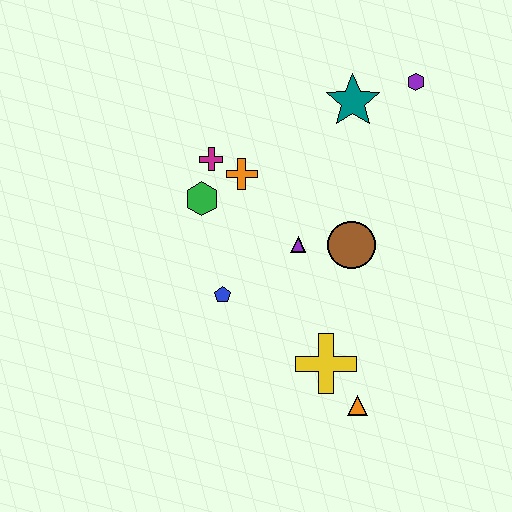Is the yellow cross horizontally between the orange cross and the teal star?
Yes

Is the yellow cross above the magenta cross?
No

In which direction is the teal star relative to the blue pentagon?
The teal star is above the blue pentagon.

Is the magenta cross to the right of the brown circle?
No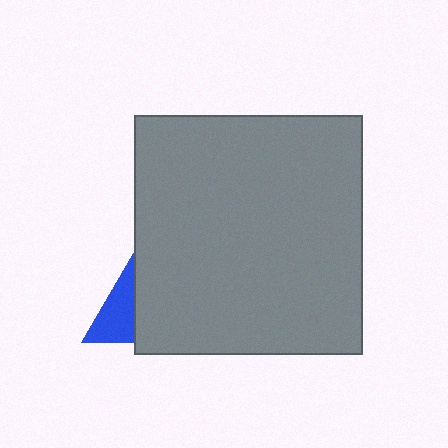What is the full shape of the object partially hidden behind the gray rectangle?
The partially hidden object is a blue triangle.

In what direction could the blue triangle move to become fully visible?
The blue triangle could move left. That would shift it out from behind the gray rectangle entirely.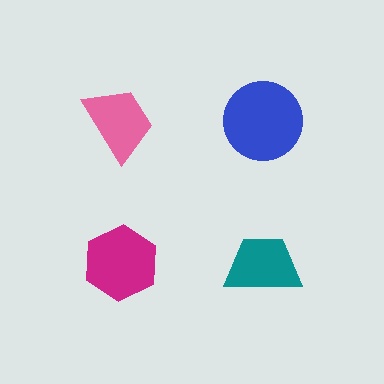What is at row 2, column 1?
A magenta hexagon.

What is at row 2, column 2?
A teal trapezoid.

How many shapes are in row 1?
2 shapes.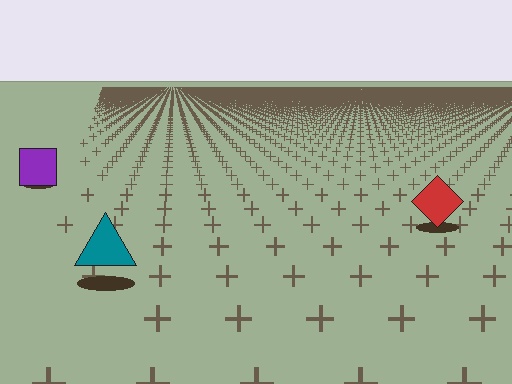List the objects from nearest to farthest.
From nearest to farthest: the teal triangle, the red diamond, the purple square.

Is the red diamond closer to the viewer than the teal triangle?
No. The teal triangle is closer — you can tell from the texture gradient: the ground texture is coarser near it.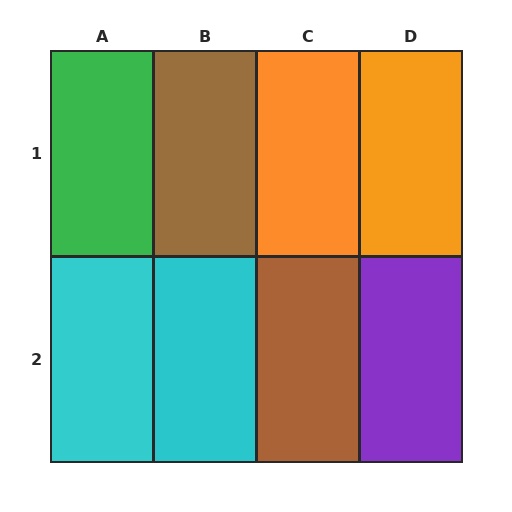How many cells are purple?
1 cell is purple.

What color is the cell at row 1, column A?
Green.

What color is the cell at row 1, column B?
Brown.